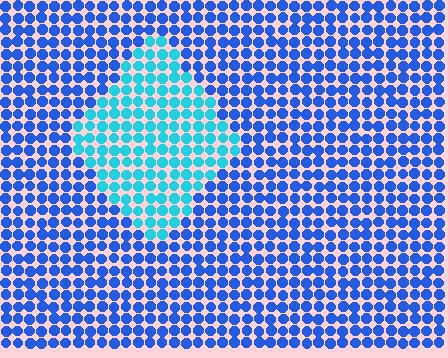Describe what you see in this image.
The image is filled with small blue elements in a uniform arrangement. A diamond-shaped region is visible where the elements are tinted to a slightly different hue, forming a subtle color boundary.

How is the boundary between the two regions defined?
The boundary is defined purely by a slight shift in hue (about 38 degrees). Spacing, size, and orientation are identical on both sides.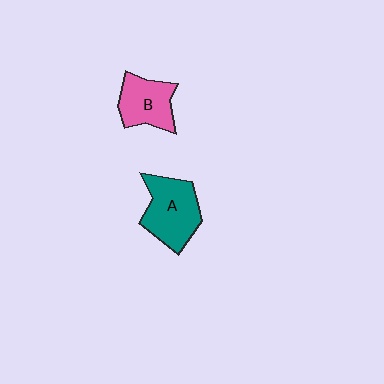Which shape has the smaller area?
Shape B (pink).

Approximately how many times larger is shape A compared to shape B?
Approximately 1.3 times.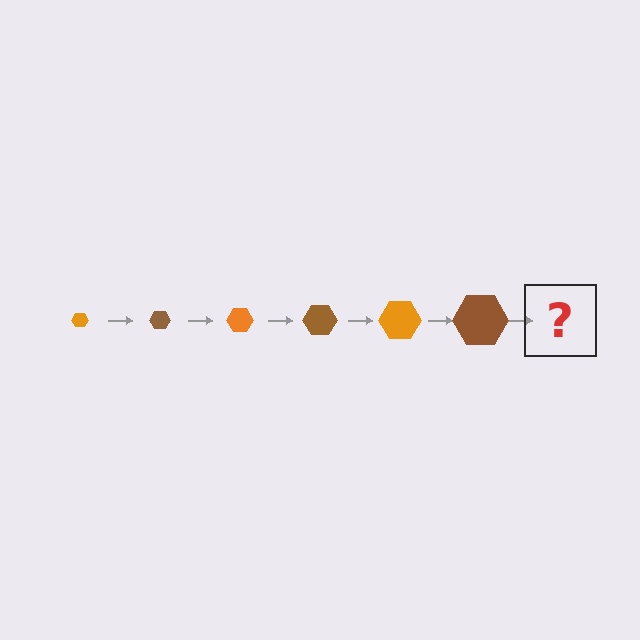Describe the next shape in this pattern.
It should be an orange hexagon, larger than the previous one.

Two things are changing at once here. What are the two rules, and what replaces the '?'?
The two rules are that the hexagon grows larger each step and the color cycles through orange and brown. The '?' should be an orange hexagon, larger than the previous one.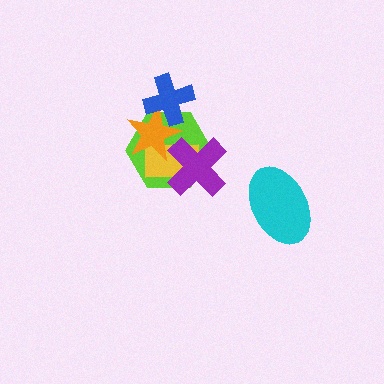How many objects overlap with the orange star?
4 objects overlap with the orange star.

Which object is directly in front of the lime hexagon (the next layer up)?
The yellow rectangle is directly in front of the lime hexagon.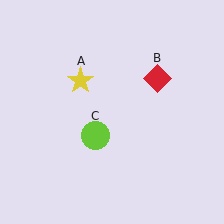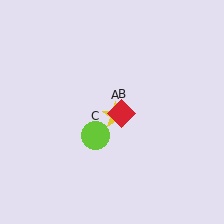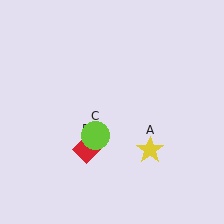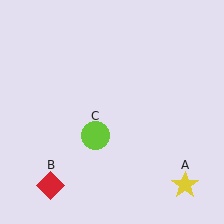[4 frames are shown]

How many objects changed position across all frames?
2 objects changed position: yellow star (object A), red diamond (object B).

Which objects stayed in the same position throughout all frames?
Lime circle (object C) remained stationary.